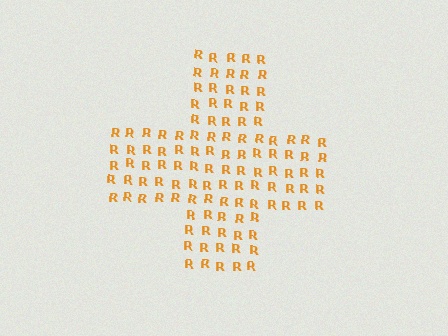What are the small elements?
The small elements are letter R's.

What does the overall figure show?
The overall figure shows a cross.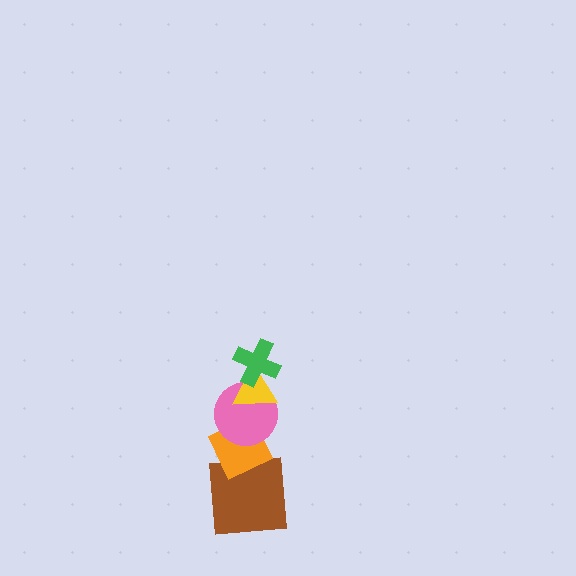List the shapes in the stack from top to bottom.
From top to bottom: the green cross, the yellow triangle, the pink circle, the orange diamond, the brown square.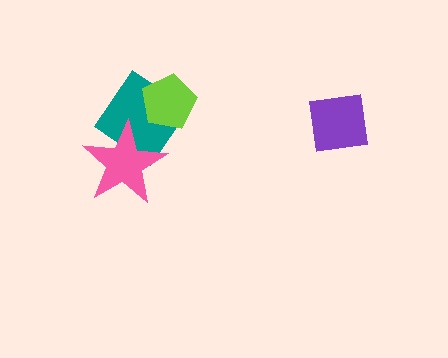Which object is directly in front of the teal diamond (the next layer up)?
The pink star is directly in front of the teal diamond.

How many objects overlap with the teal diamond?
2 objects overlap with the teal diamond.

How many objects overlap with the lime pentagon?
1 object overlaps with the lime pentagon.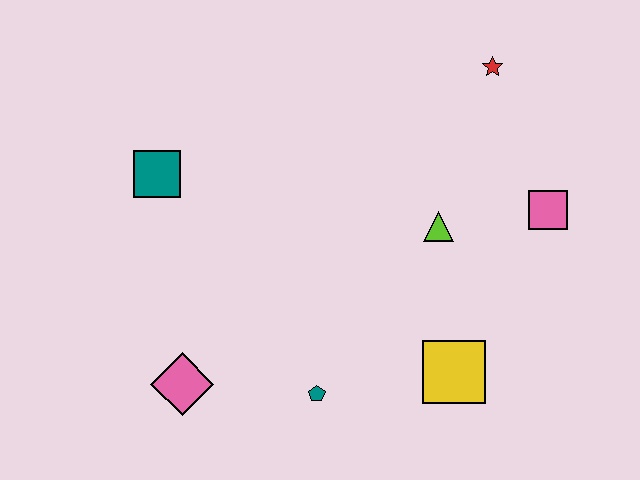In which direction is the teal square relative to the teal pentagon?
The teal square is above the teal pentagon.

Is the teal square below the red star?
Yes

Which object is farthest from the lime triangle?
The pink diamond is farthest from the lime triangle.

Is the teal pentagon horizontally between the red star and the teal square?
Yes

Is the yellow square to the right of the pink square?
No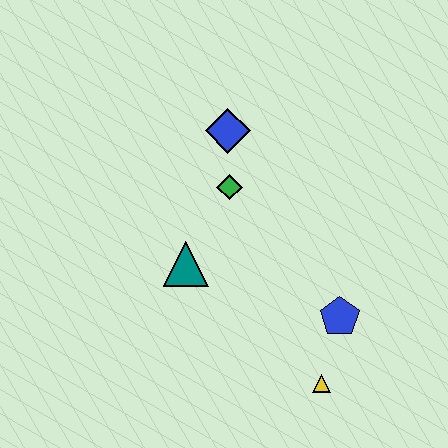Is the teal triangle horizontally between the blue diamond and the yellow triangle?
No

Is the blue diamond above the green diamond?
Yes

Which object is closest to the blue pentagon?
The yellow triangle is closest to the blue pentagon.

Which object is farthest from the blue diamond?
The yellow triangle is farthest from the blue diamond.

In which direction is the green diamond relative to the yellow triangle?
The green diamond is above the yellow triangle.